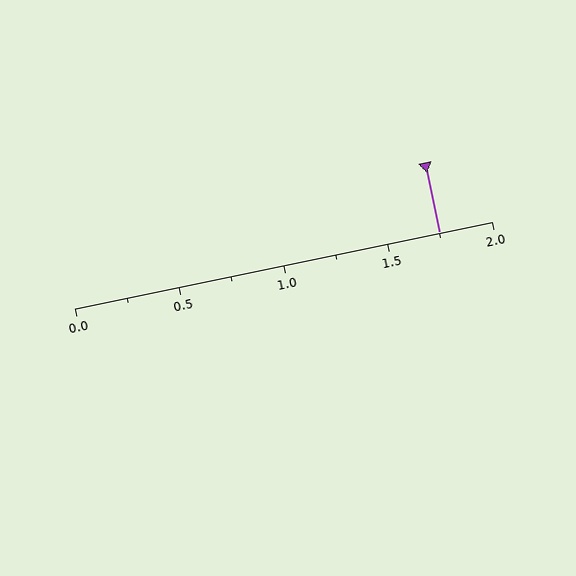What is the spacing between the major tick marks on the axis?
The major ticks are spaced 0.5 apart.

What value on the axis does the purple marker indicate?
The marker indicates approximately 1.75.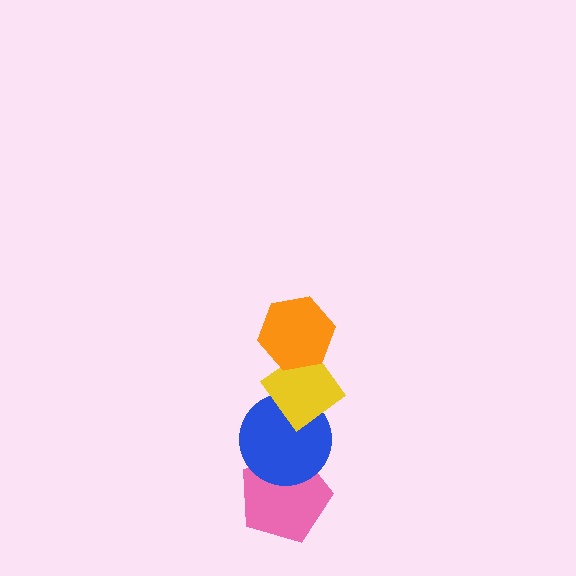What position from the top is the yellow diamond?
The yellow diamond is 2nd from the top.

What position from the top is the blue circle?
The blue circle is 3rd from the top.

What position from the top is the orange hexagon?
The orange hexagon is 1st from the top.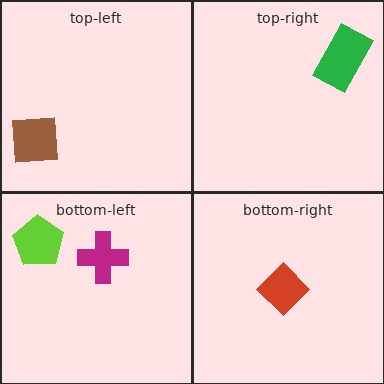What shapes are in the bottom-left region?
The lime pentagon, the magenta cross.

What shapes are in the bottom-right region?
The red diamond.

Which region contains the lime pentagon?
The bottom-left region.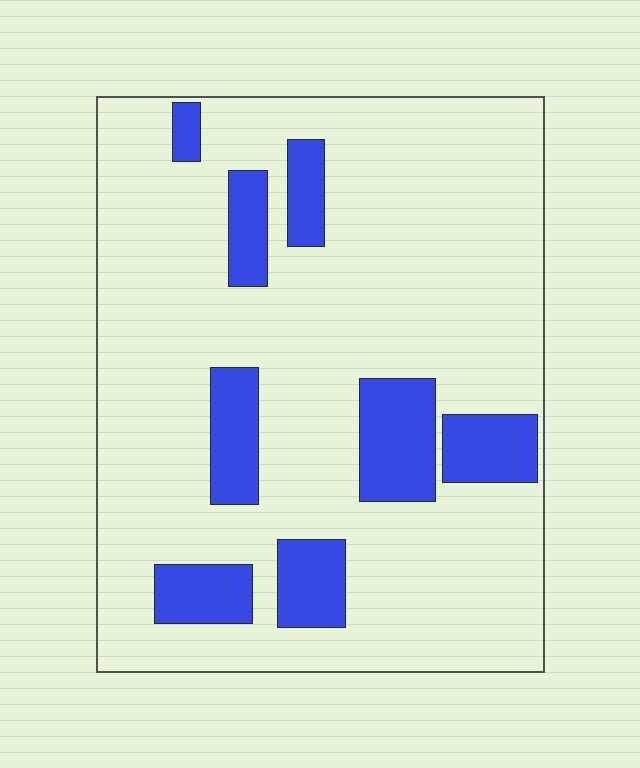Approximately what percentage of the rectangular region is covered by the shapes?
Approximately 20%.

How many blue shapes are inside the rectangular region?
8.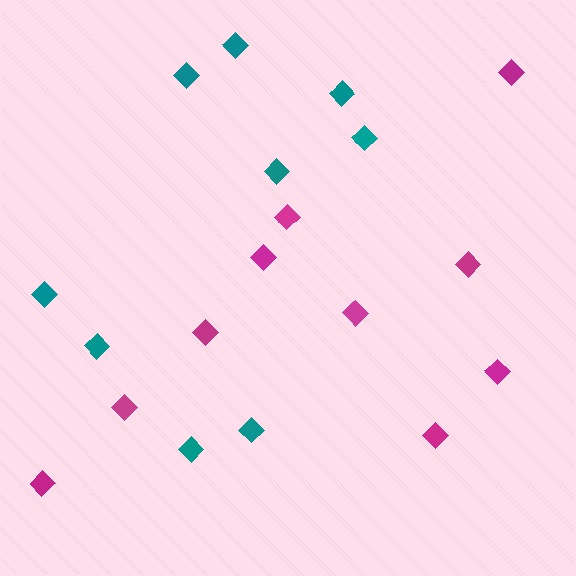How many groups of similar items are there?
There are 2 groups: one group of magenta diamonds (10) and one group of teal diamonds (9).